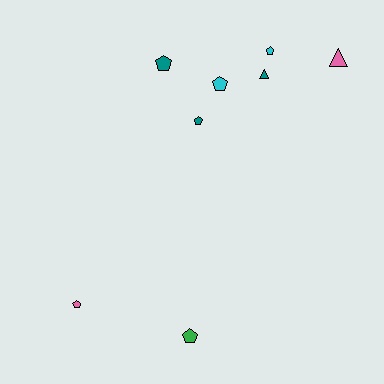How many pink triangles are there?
There is 1 pink triangle.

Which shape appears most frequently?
Pentagon, with 6 objects.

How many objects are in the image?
There are 8 objects.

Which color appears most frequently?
Teal, with 3 objects.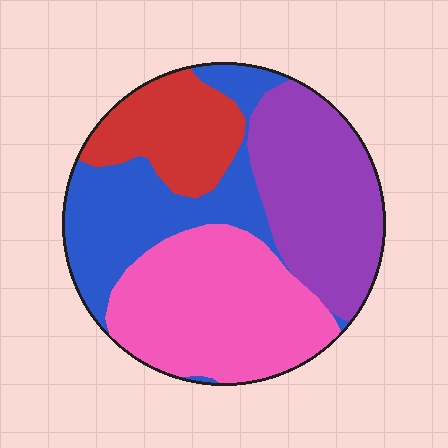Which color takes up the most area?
Pink, at roughly 30%.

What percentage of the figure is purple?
Purple takes up about one quarter (1/4) of the figure.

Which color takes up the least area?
Red, at roughly 15%.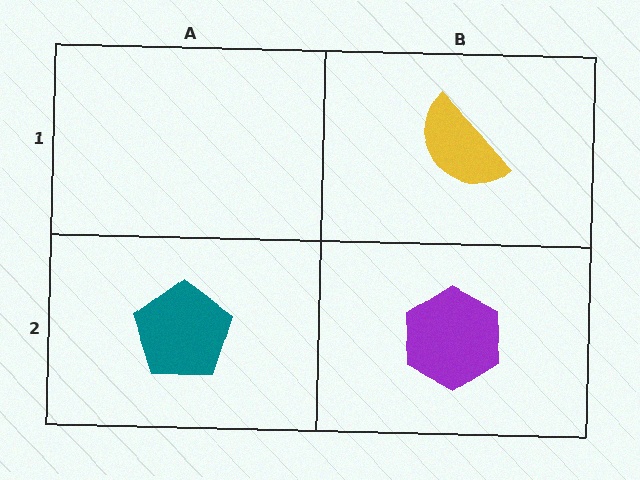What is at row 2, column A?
A teal pentagon.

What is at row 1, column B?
A yellow semicircle.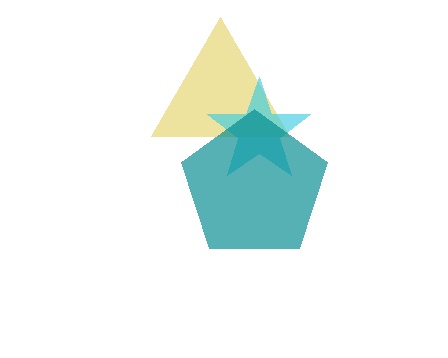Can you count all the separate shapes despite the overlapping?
Yes, there are 3 separate shapes.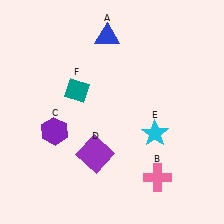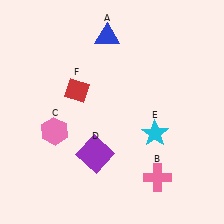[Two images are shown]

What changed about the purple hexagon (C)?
In Image 1, C is purple. In Image 2, it changed to pink.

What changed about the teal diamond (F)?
In Image 1, F is teal. In Image 2, it changed to red.